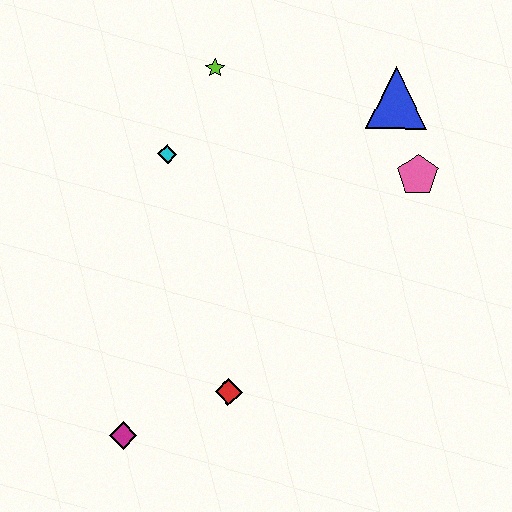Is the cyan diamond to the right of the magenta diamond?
Yes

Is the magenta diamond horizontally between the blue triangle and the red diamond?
No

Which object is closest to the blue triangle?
The pink pentagon is closest to the blue triangle.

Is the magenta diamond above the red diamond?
No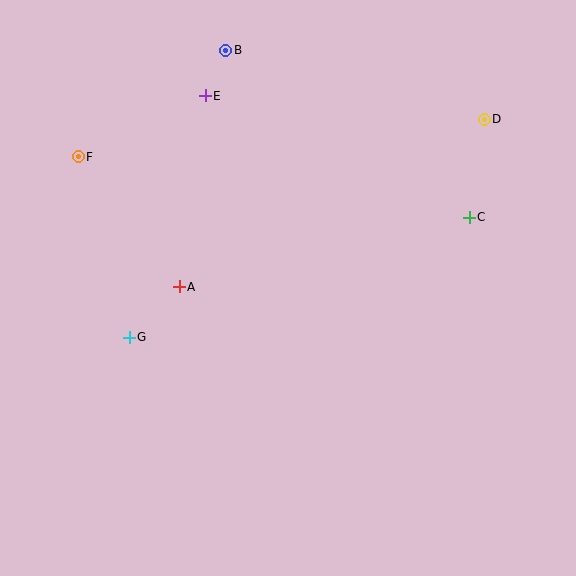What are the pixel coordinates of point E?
Point E is at (205, 96).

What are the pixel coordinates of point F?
Point F is at (78, 157).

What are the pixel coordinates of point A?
Point A is at (179, 287).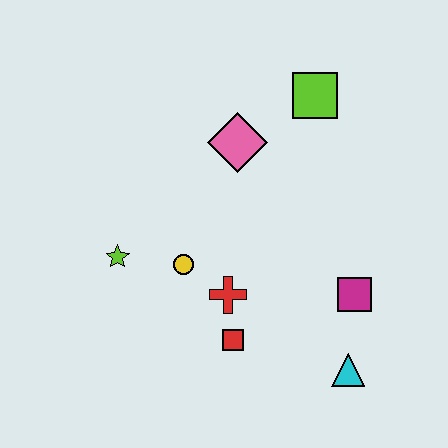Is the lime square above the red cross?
Yes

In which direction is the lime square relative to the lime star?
The lime square is to the right of the lime star.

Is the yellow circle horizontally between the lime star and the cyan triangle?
Yes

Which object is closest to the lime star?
The yellow circle is closest to the lime star.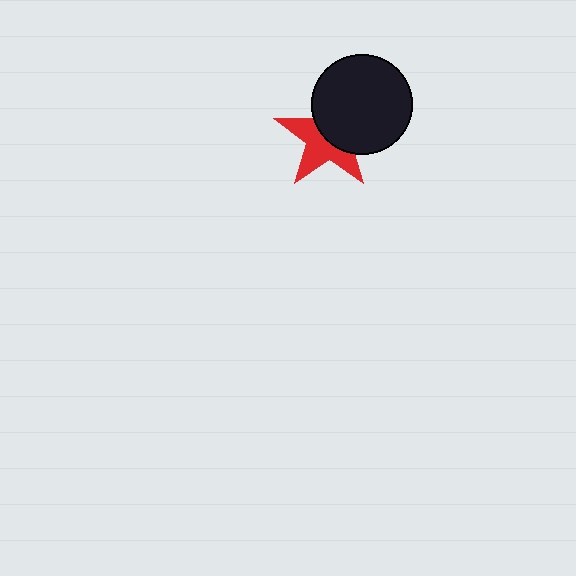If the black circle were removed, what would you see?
You would see the complete red star.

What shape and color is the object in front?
The object in front is a black circle.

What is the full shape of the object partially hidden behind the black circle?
The partially hidden object is a red star.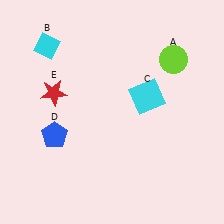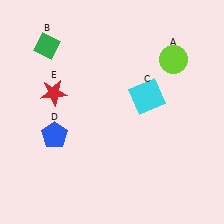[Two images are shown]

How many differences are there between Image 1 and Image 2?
There is 1 difference between the two images.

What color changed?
The diamond (B) changed from cyan in Image 1 to green in Image 2.